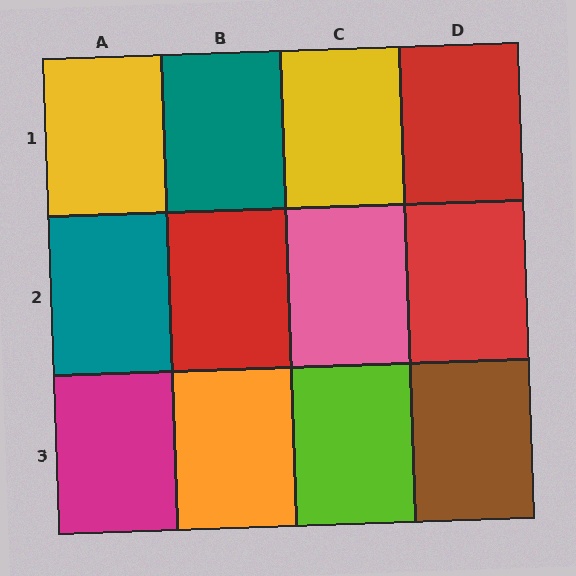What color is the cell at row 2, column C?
Pink.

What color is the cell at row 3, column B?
Orange.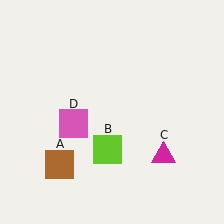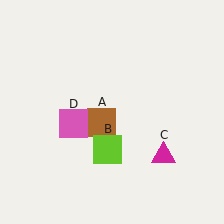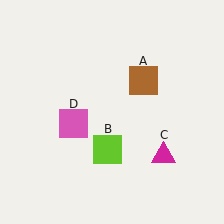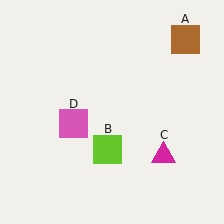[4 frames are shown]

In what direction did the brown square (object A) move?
The brown square (object A) moved up and to the right.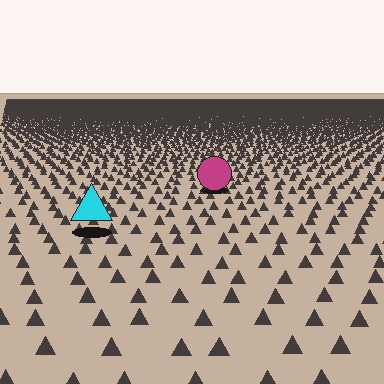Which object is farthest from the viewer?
The magenta circle is farthest from the viewer. It appears smaller and the ground texture around it is denser.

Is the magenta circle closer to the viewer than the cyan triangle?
No. The cyan triangle is closer — you can tell from the texture gradient: the ground texture is coarser near it.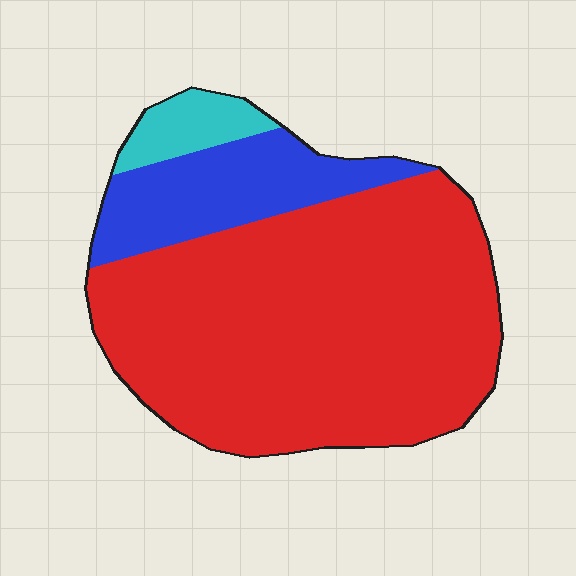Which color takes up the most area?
Red, at roughly 75%.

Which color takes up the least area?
Cyan, at roughly 5%.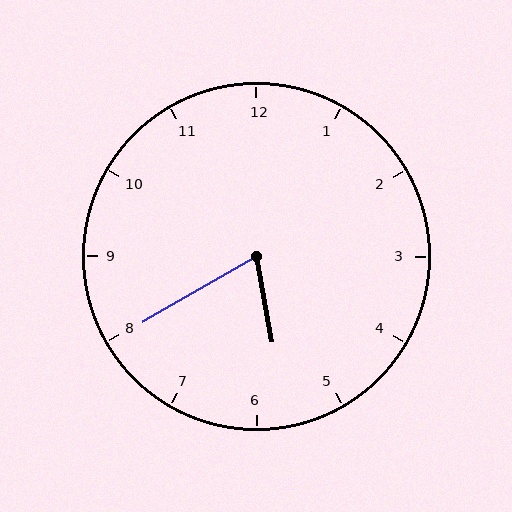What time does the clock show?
5:40.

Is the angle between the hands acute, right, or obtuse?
It is acute.